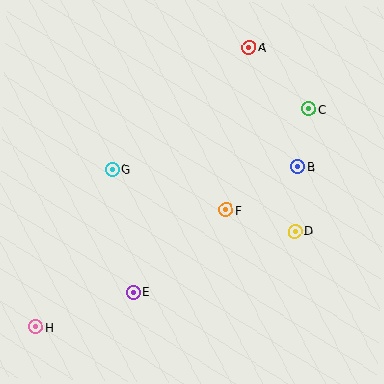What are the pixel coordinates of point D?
Point D is at (295, 231).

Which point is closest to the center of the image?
Point F at (226, 210) is closest to the center.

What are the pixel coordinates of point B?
Point B is at (298, 167).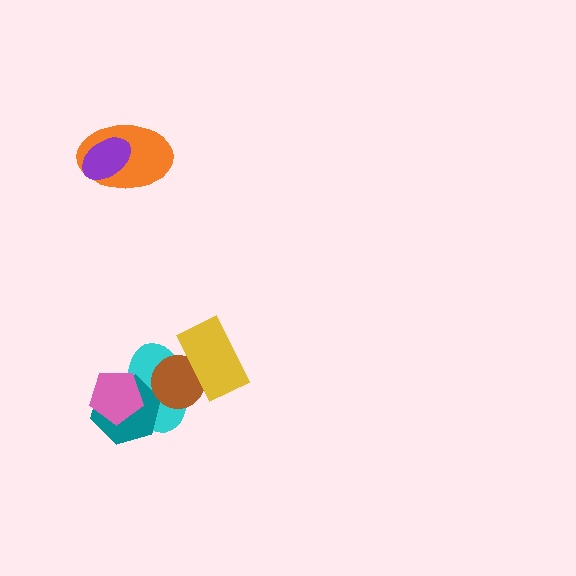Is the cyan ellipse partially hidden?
Yes, it is partially covered by another shape.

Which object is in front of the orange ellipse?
The purple ellipse is in front of the orange ellipse.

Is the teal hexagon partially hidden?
Yes, it is partially covered by another shape.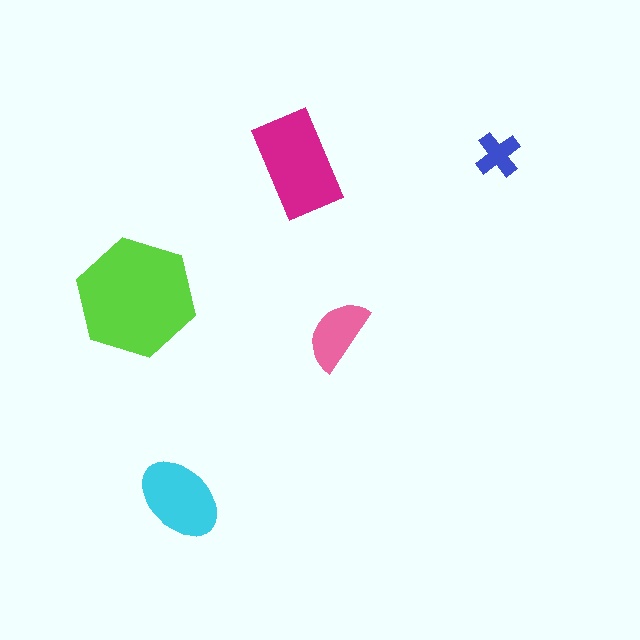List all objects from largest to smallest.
The lime hexagon, the magenta rectangle, the cyan ellipse, the pink semicircle, the blue cross.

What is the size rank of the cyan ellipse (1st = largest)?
3rd.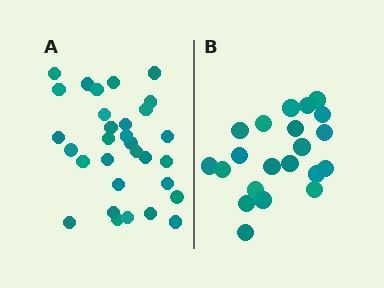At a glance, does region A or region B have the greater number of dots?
Region A (the left region) has more dots.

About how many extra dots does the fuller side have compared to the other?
Region A has roughly 10 or so more dots than region B.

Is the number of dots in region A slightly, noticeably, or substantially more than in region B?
Region A has substantially more. The ratio is roughly 1.5 to 1.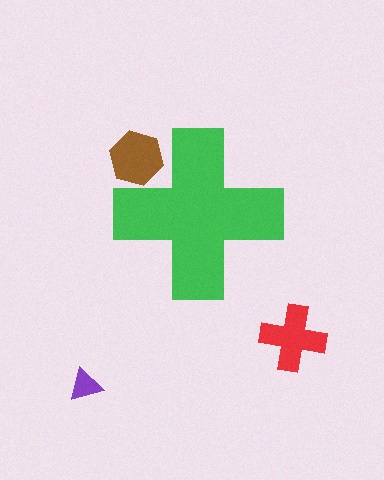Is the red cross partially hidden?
No, the red cross is fully visible.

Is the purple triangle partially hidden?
No, the purple triangle is fully visible.